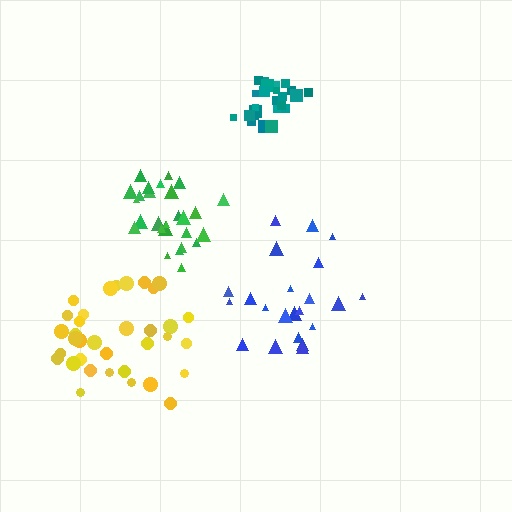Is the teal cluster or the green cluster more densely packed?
Teal.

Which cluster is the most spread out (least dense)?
Blue.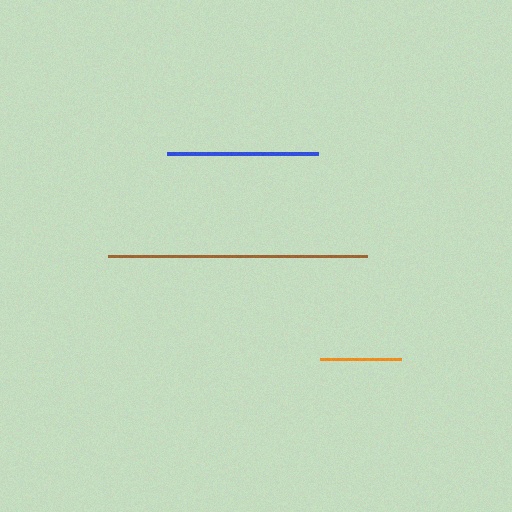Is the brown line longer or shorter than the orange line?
The brown line is longer than the orange line.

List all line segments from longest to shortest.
From longest to shortest: brown, blue, orange.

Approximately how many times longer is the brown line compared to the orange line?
The brown line is approximately 3.2 times the length of the orange line.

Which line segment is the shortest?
The orange line is the shortest at approximately 81 pixels.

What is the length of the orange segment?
The orange segment is approximately 81 pixels long.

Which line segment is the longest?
The brown line is the longest at approximately 259 pixels.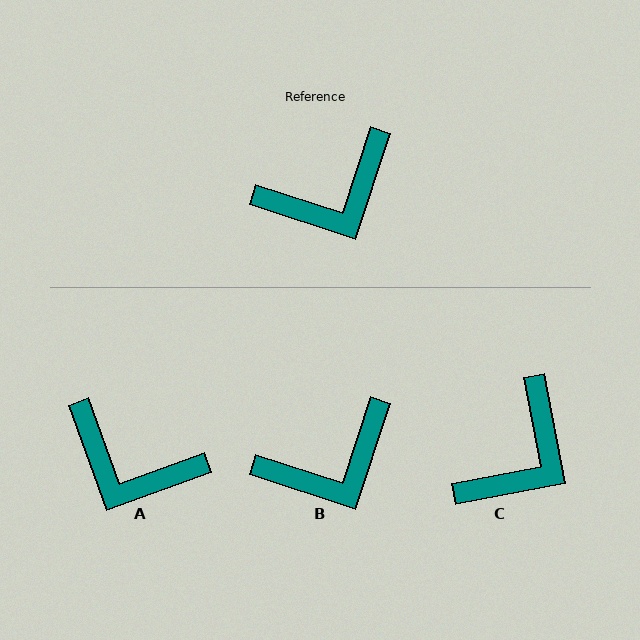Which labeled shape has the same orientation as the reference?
B.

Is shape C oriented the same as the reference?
No, it is off by about 29 degrees.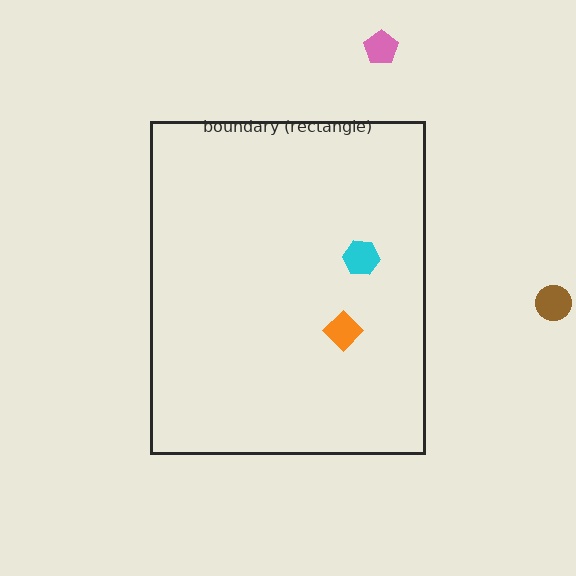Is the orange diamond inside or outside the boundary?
Inside.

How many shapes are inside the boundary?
2 inside, 2 outside.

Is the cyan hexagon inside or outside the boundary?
Inside.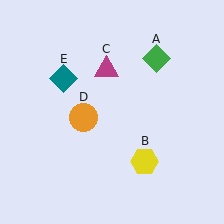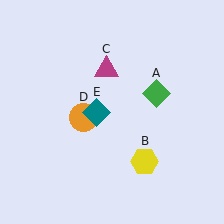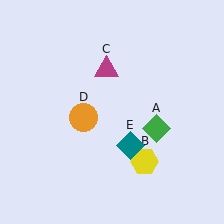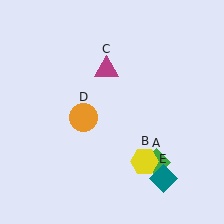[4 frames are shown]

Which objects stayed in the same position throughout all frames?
Yellow hexagon (object B) and magenta triangle (object C) and orange circle (object D) remained stationary.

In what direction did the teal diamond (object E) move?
The teal diamond (object E) moved down and to the right.